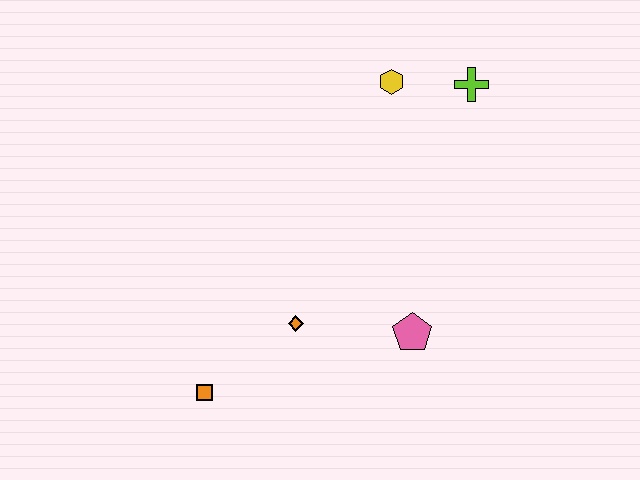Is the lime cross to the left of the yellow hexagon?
No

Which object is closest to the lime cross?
The yellow hexagon is closest to the lime cross.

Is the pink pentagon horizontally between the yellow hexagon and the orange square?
No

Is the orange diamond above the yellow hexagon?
No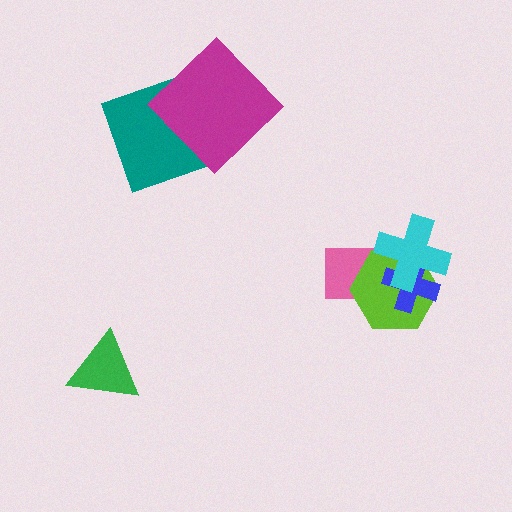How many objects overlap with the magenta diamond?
1 object overlaps with the magenta diamond.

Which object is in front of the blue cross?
The cyan cross is in front of the blue cross.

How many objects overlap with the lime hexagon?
3 objects overlap with the lime hexagon.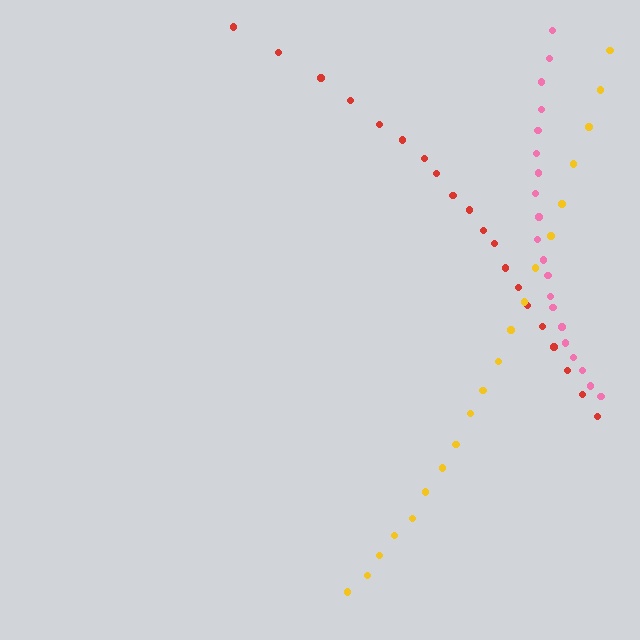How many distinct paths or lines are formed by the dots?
There are 3 distinct paths.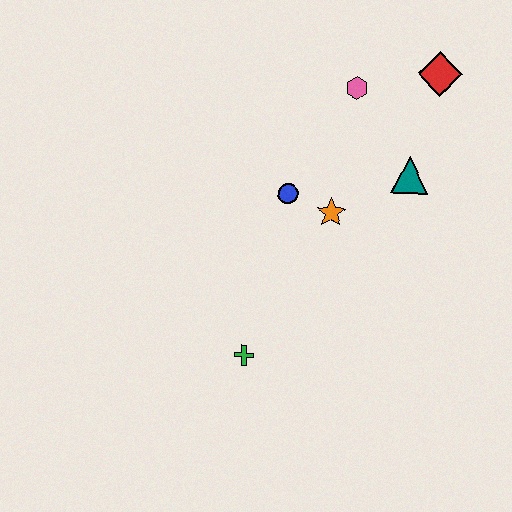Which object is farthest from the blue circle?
The red diamond is farthest from the blue circle.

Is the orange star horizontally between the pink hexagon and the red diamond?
No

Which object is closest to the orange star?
The blue circle is closest to the orange star.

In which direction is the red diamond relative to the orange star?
The red diamond is above the orange star.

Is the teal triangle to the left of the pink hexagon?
No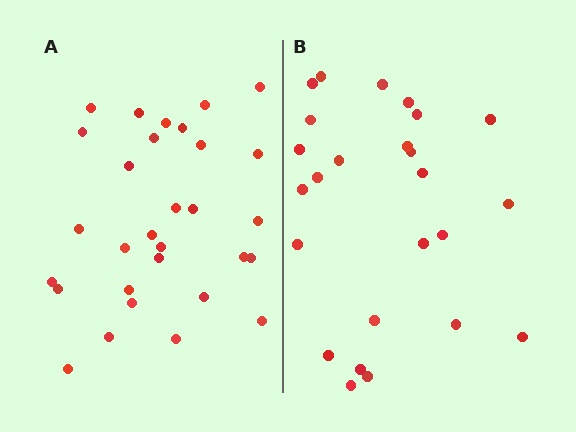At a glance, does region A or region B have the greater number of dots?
Region A (the left region) has more dots.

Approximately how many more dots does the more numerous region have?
Region A has about 5 more dots than region B.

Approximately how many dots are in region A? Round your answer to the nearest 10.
About 30 dots.